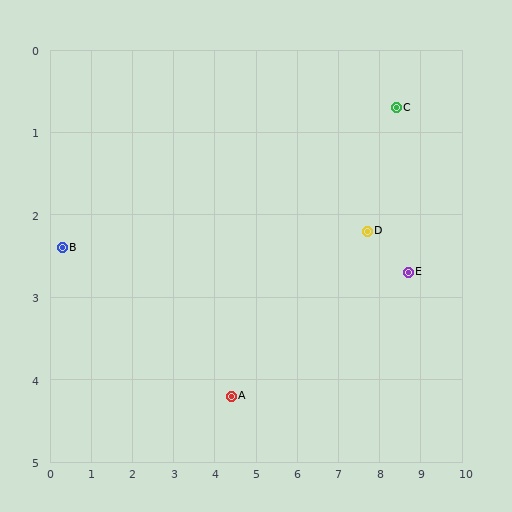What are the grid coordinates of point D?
Point D is at approximately (7.7, 2.2).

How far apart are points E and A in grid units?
Points E and A are about 4.6 grid units apart.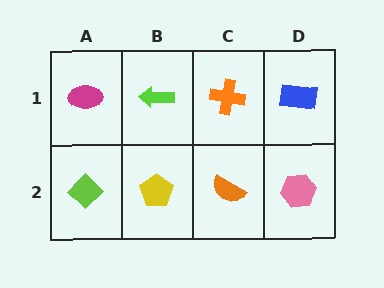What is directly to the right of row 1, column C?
A blue rectangle.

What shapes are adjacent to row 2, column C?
An orange cross (row 1, column C), a yellow pentagon (row 2, column B), a pink hexagon (row 2, column D).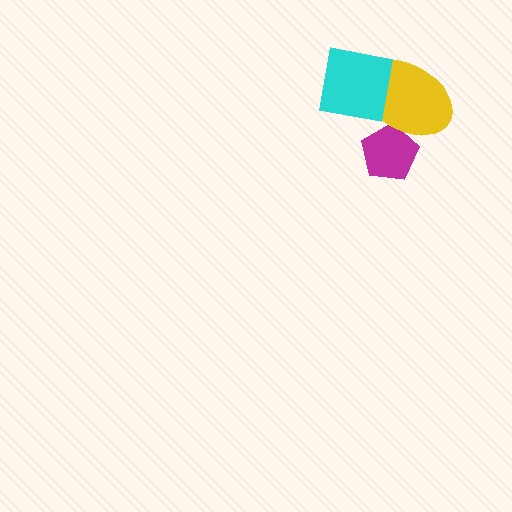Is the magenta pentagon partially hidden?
Yes, it is partially covered by another shape.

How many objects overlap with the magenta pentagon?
1 object overlaps with the magenta pentagon.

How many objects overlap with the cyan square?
1 object overlaps with the cyan square.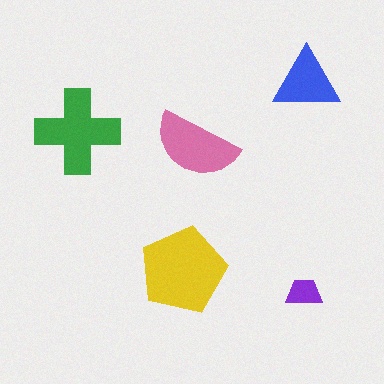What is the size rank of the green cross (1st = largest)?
2nd.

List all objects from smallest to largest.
The purple trapezoid, the blue triangle, the pink semicircle, the green cross, the yellow pentagon.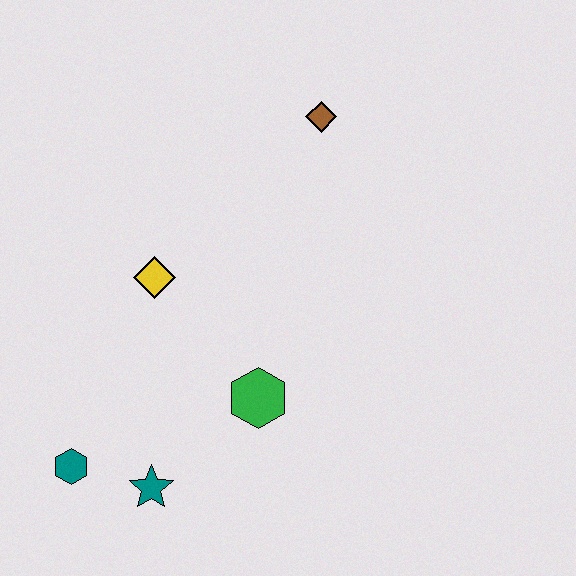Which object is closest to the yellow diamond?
The green hexagon is closest to the yellow diamond.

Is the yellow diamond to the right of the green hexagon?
No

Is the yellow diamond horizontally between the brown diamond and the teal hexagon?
Yes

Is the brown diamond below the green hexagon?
No